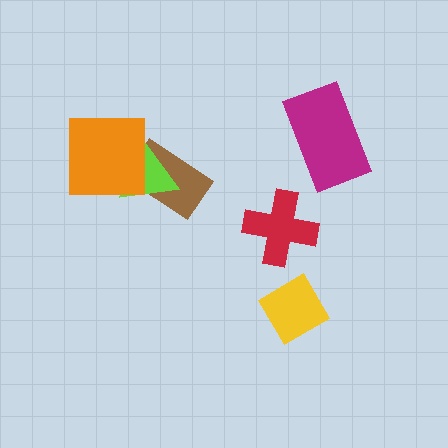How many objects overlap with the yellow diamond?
0 objects overlap with the yellow diamond.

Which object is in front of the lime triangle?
The orange square is in front of the lime triangle.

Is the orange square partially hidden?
No, no other shape covers it.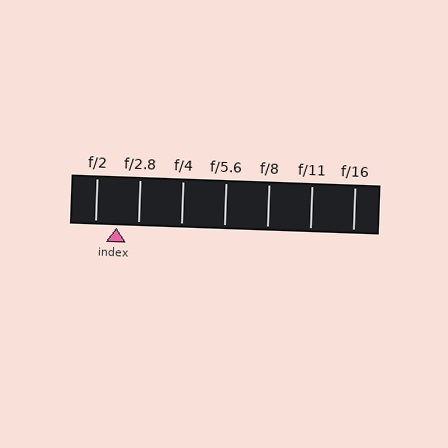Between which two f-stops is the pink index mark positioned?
The index mark is between f/2 and f/2.8.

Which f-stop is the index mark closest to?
The index mark is closest to f/2.8.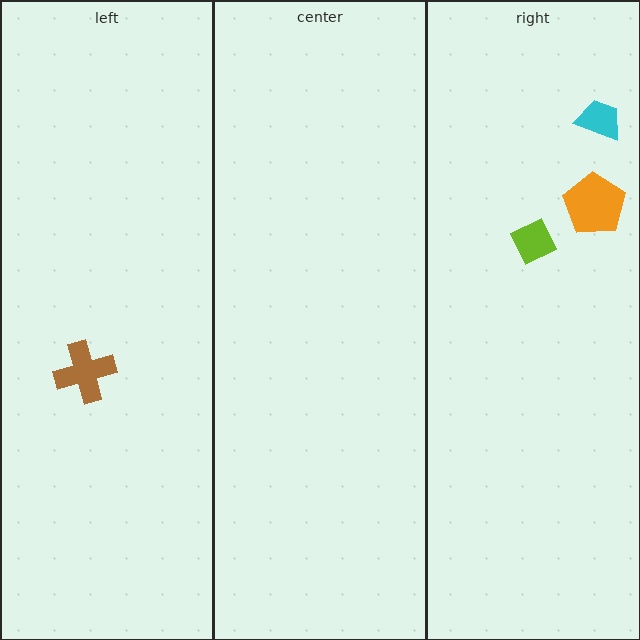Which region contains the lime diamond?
The right region.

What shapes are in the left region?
The brown cross.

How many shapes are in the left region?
1.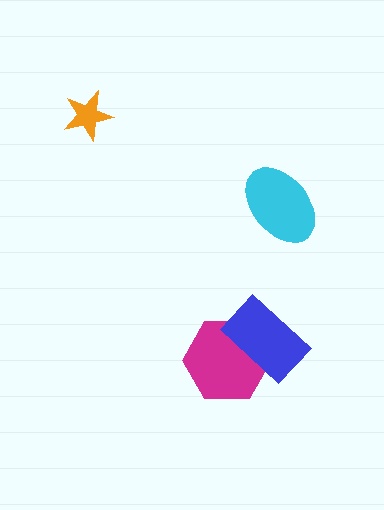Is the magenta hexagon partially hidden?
Yes, it is partially covered by another shape.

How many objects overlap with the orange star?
0 objects overlap with the orange star.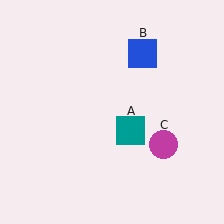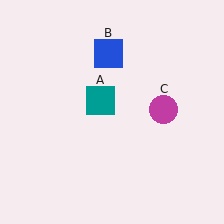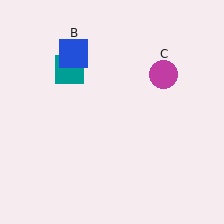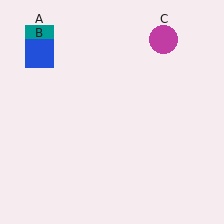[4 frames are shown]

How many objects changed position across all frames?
3 objects changed position: teal square (object A), blue square (object B), magenta circle (object C).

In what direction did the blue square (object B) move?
The blue square (object B) moved left.